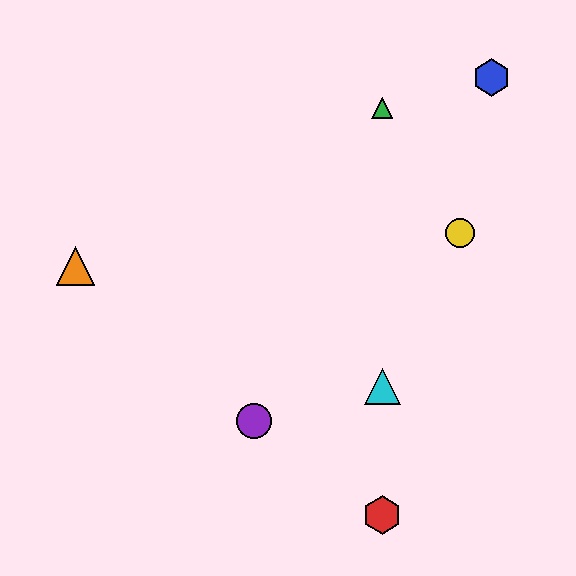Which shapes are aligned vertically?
The red hexagon, the green triangle, the cyan triangle are aligned vertically.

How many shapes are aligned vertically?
3 shapes (the red hexagon, the green triangle, the cyan triangle) are aligned vertically.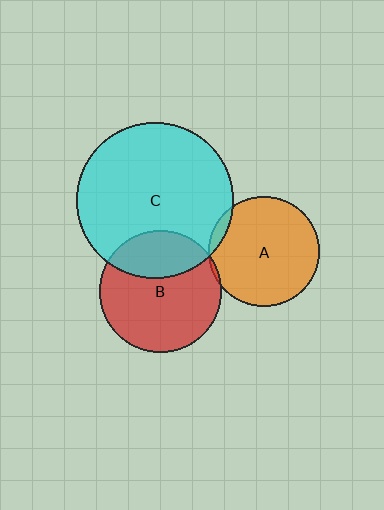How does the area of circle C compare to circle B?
Approximately 1.6 times.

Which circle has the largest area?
Circle C (cyan).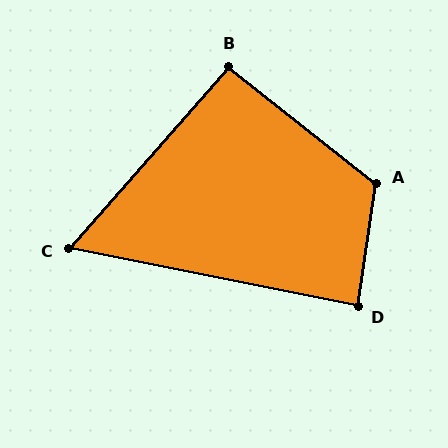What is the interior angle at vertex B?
Approximately 93 degrees (approximately right).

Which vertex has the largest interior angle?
A, at approximately 120 degrees.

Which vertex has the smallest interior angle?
C, at approximately 60 degrees.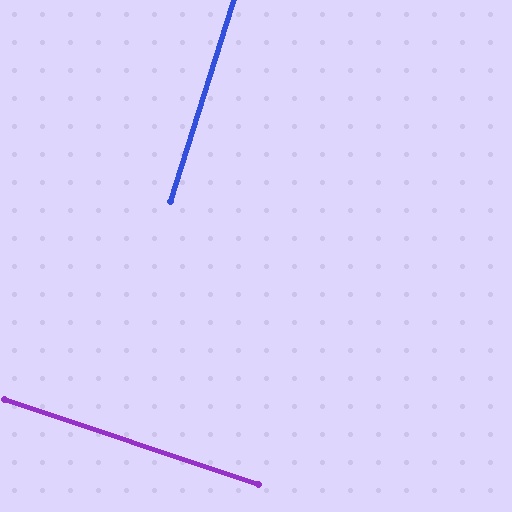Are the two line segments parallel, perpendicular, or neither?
Perpendicular — they meet at approximately 89°.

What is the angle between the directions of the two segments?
Approximately 89 degrees.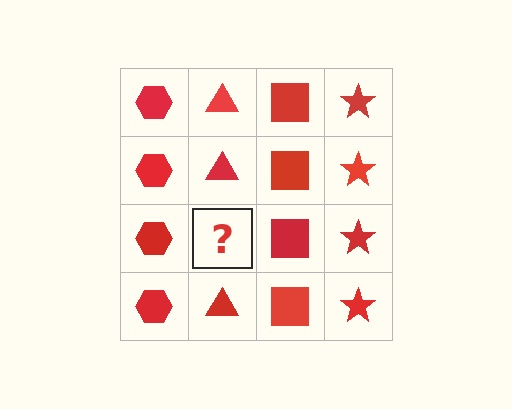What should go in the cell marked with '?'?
The missing cell should contain a red triangle.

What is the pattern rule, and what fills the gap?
The rule is that each column has a consistent shape. The gap should be filled with a red triangle.